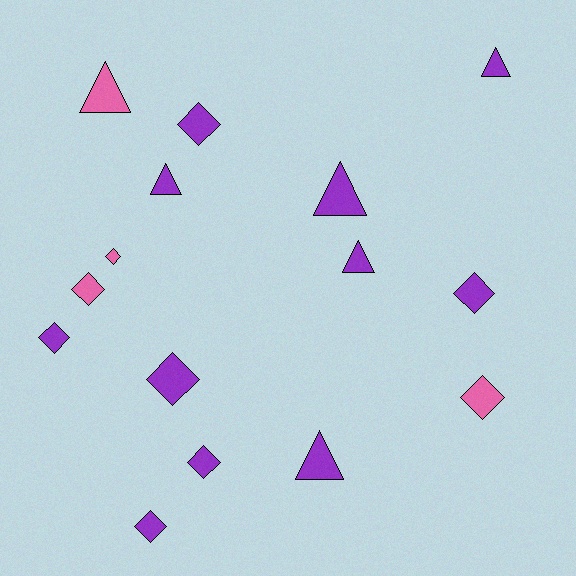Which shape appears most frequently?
Diamond, with 9 objects.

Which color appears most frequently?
Purple, with 11 objects.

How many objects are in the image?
There are 15 objects.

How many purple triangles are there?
There are 5 purple triangles.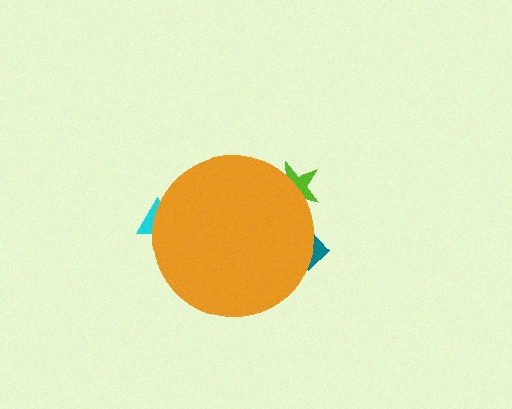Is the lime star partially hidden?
Yes, the lime star is partially hidden behind the orange circle.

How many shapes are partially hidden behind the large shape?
3 shapes are partially hidden.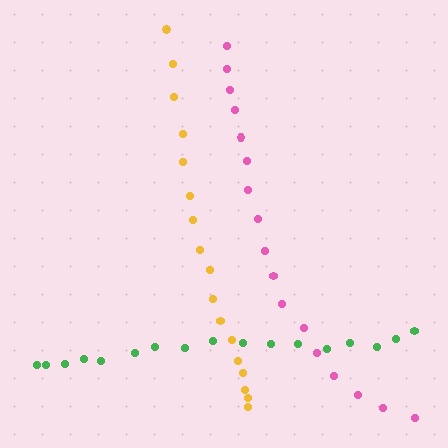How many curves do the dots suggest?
There are 3 distinct paths.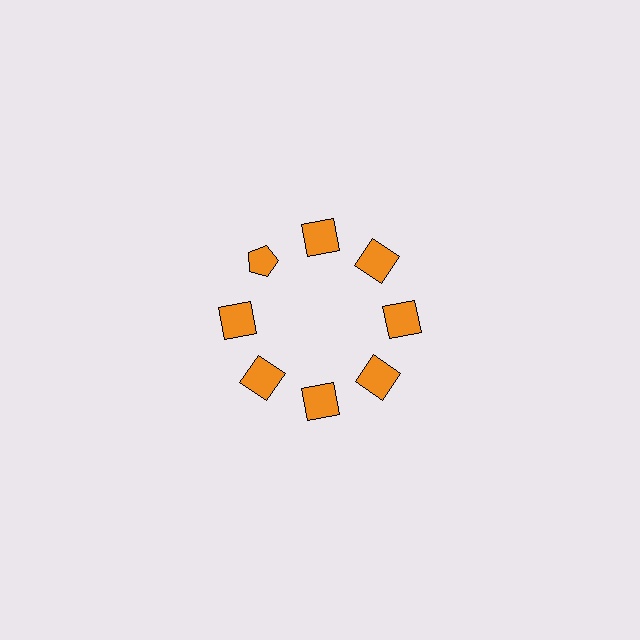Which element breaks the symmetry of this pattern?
The orange pentagon at roughly the 10 o'clock position breaks the symmetry. All other shapes are orange squares.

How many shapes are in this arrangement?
There are 8 shapes arranged in a ring pattern.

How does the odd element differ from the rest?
It has a different shape: pentagon instead of square.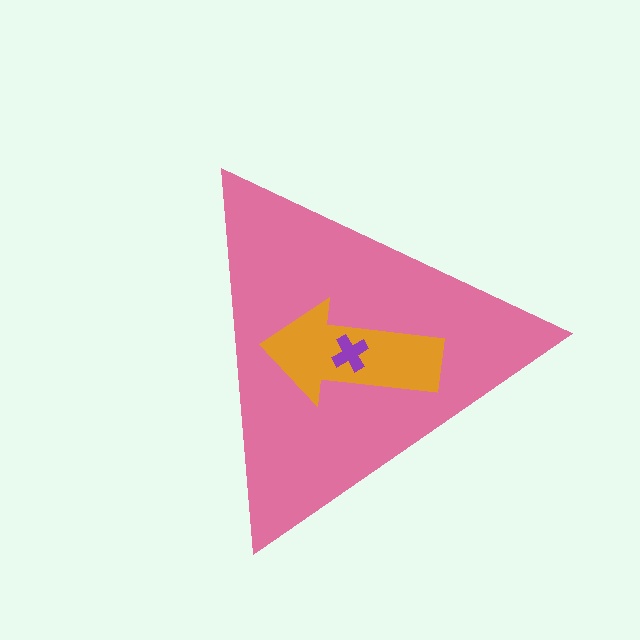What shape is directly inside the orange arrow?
The purple cross.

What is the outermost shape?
The pink triangle.